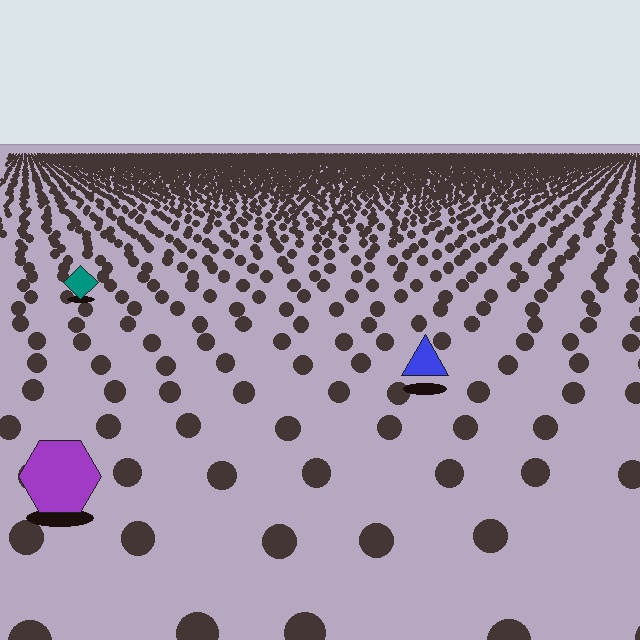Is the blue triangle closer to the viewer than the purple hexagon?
No. The purple hexagon is closer — you can tell from the texture gradient: the ground texture is coarser near it.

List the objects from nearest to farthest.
From nearest to farthest: the purple hexagon, the blue triangle, the teal diamond.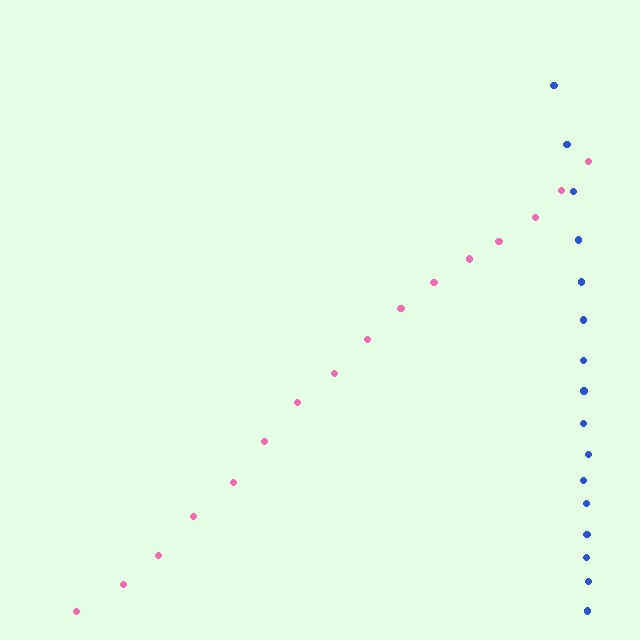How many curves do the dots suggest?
There are 2 distinct paths.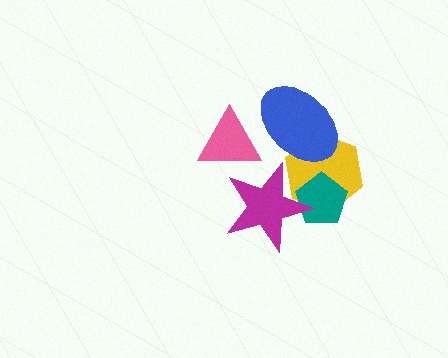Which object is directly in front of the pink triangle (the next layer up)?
The blue ellipse is directly in front of the pink triangle.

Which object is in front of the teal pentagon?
The magenta star is in front of the teal pentagon.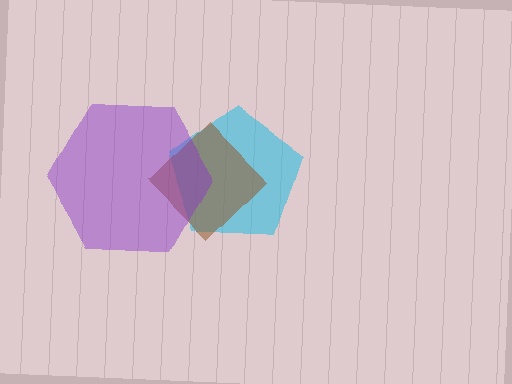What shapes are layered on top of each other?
The layered shapes are: a cyan pentagon, a brown diamond, a purple hexagon.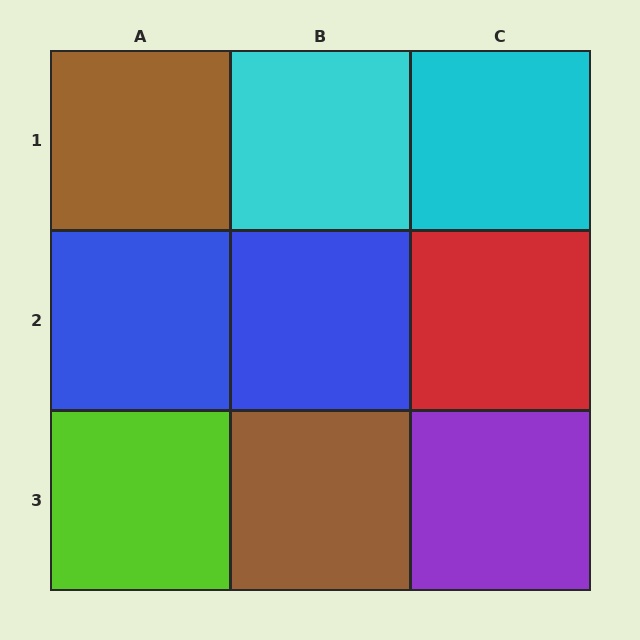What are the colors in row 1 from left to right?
Brown, cyan, cyan.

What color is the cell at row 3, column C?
Purple.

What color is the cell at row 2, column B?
Blue.